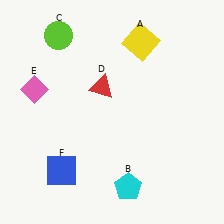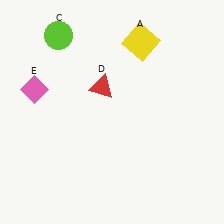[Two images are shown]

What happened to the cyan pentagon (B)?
The cyan pentagon (B) was removed in Image 2. It was in the bottom-right area of Image 1.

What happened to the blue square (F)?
The blue square (F) was removed in Image 2. It was in the bottom-left area of Image 1.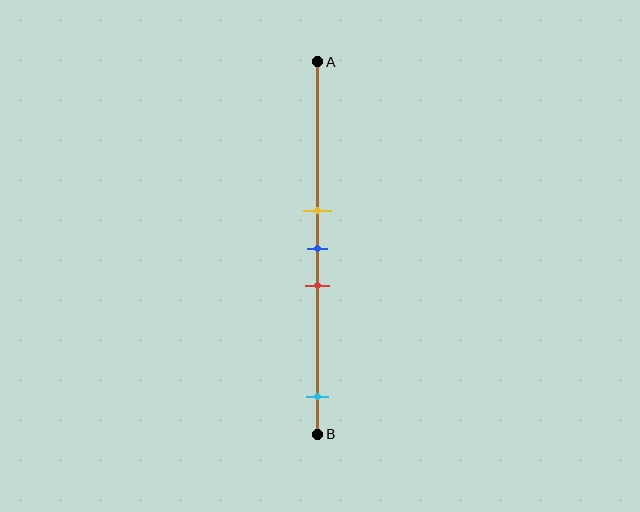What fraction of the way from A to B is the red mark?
The red mark is approximately 60% (0.6) of the way from A to B.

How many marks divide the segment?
There are 4 marks dividing the segment.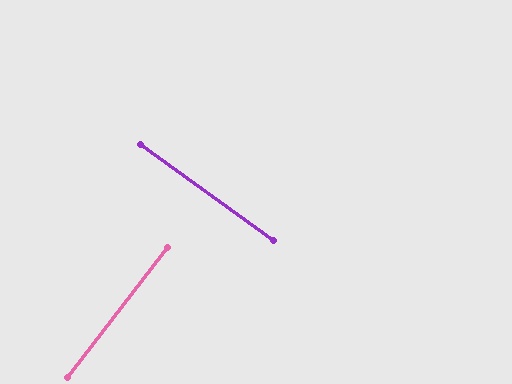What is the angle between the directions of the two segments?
Approximately 89 degrees.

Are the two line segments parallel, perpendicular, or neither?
Perpendicular — they meet at approximately 89°.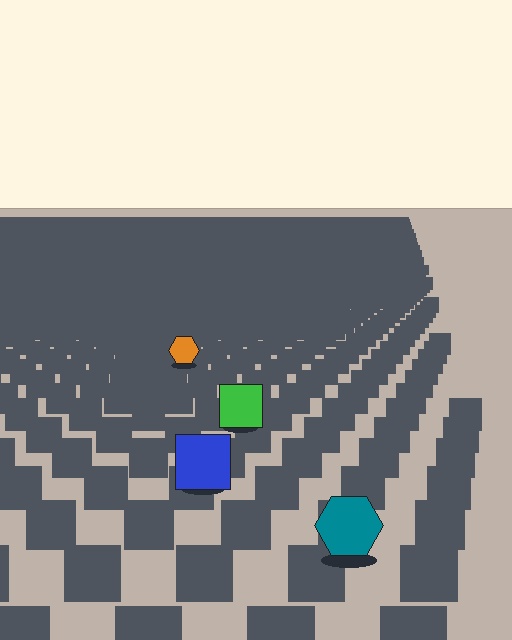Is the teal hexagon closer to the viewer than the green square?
Yes. The teal hexagon is closer — you can tell from the texture gradient: the ground texture is coarser near it.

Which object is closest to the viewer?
The teal hexagon is closest. The texture marks near it are larger and more spread out.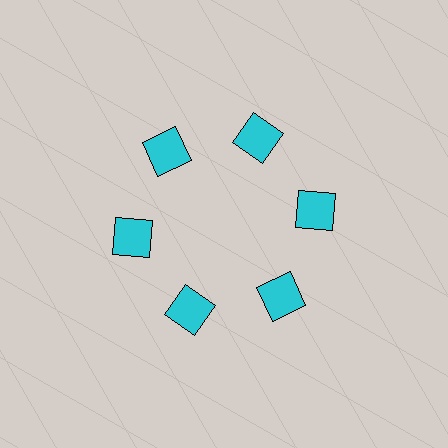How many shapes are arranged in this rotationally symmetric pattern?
There are 6 shapes, arranged in 6 groups of 1.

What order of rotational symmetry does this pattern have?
This pattern has 6-fold rotational symmetry.